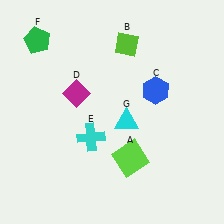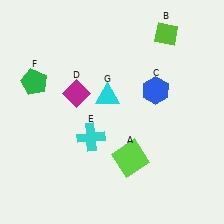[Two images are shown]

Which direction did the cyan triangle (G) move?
The cyan triangle (G) moved up.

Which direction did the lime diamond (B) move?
The lime diamond (B) moved right.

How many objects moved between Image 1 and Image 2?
3 objects moved between the two images.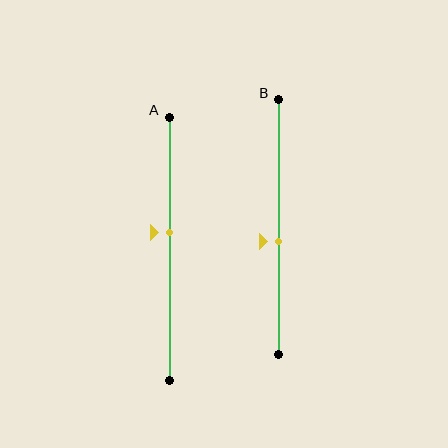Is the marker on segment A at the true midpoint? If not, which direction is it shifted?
No, the marker on segment A is shifted upward by about 6% of the segment length.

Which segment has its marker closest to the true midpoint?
Segment B has its marker closest to the true midpoint.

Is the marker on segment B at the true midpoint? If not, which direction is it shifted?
No, the marker on segment B is shifted downward by about 5% of the segment length.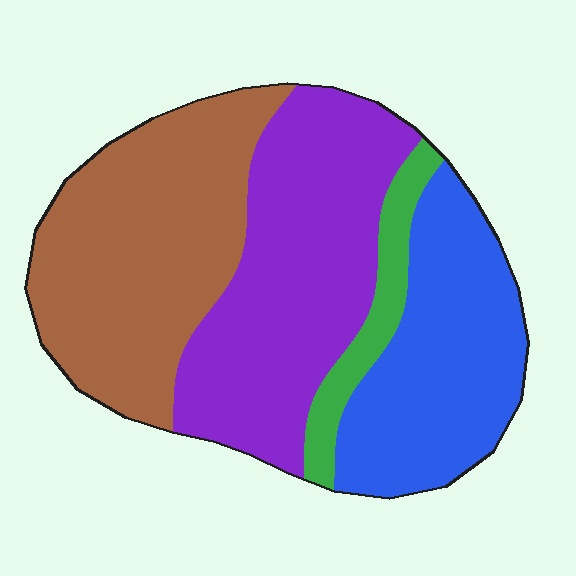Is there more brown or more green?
Brown.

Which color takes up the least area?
Green, at roughly 10%.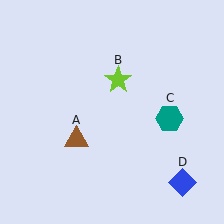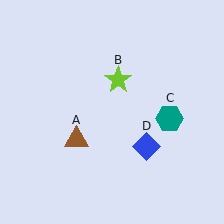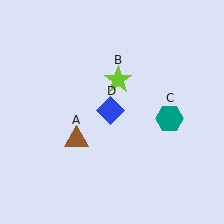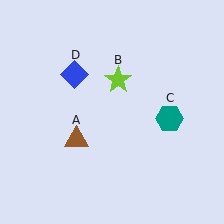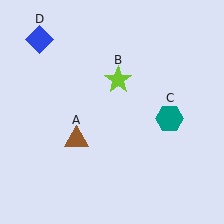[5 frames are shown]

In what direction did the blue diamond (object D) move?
The blue diamond (object D) moved up and to the left.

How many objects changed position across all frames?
1 object changed position: blue diamond (object D).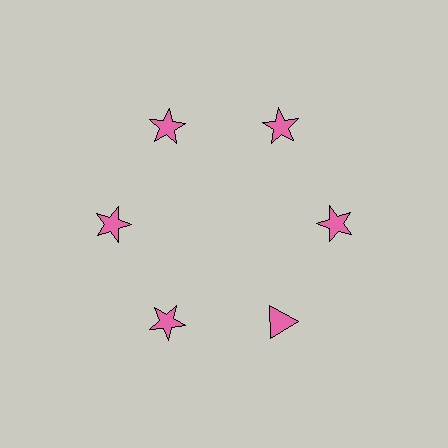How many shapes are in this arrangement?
There are 6 shapes arranged in a ring pattern.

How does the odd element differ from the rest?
It has a different shape: triangle instead of star.